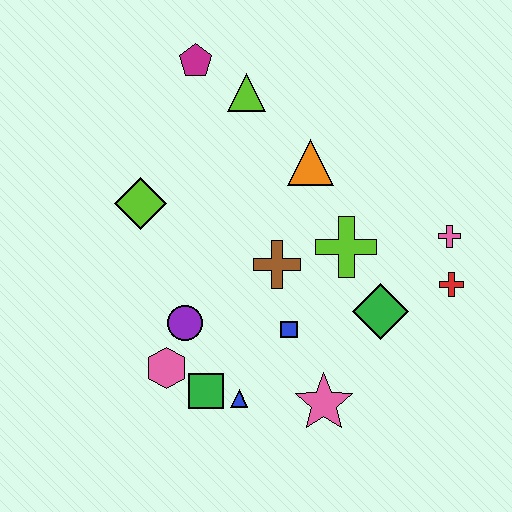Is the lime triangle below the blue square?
No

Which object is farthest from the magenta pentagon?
The pink star is farthest from the magenta pentagon.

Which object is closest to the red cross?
The pink cross is closest to the red cross.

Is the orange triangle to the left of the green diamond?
Yes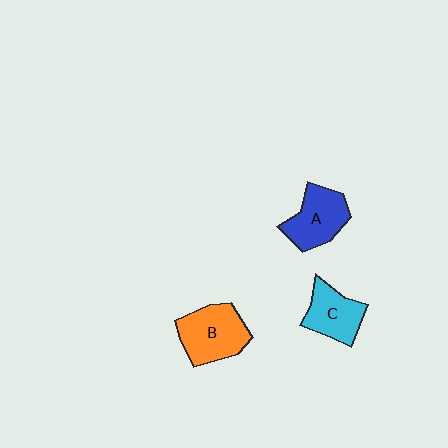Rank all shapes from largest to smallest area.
From largest to smallest: B (orange), A (blue), C (cyan).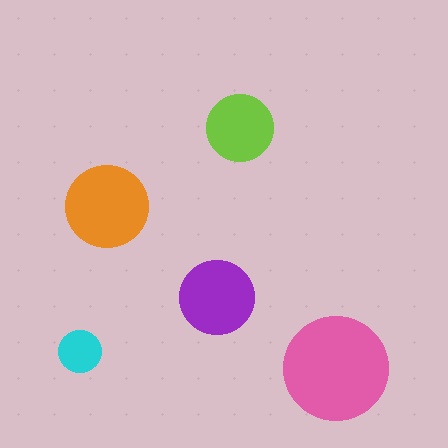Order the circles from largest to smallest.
the pink one, the orange one, the purple one, the lime one, the cyan one.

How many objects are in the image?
There are 5 objects in the image.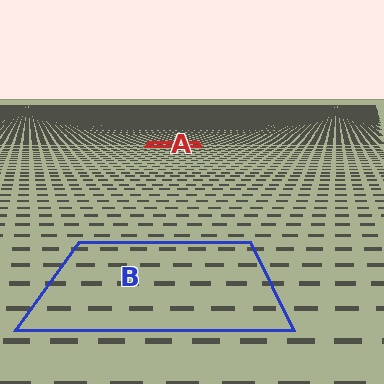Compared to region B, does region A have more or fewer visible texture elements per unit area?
Region A has more texture elements per unit area — they are packed more densely because it is farther away.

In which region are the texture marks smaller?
The texture marks are smaller in region A, because it is farther away.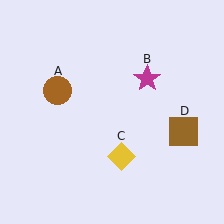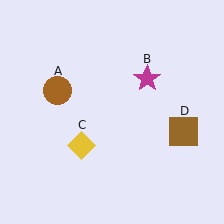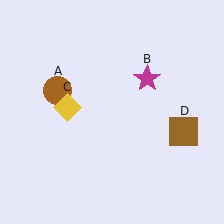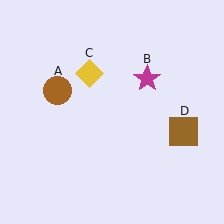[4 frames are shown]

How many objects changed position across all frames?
1 object changed position: yellow diamond (object C).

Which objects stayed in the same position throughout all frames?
Brown circle (object A) and magenta star (object B) and brown square (object D) remained stationary.